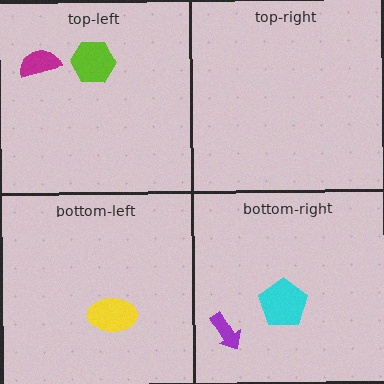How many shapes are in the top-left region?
2.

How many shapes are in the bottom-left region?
1.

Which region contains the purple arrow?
The bottom-right region.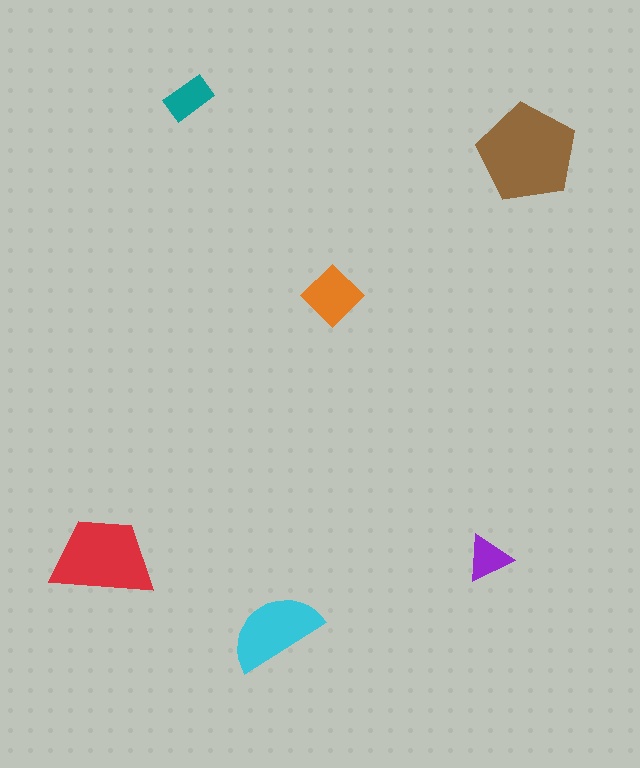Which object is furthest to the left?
The red trapezoid is leftmost.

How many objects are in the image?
There are 6 objects in the image.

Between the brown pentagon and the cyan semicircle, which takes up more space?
The brown pentagon.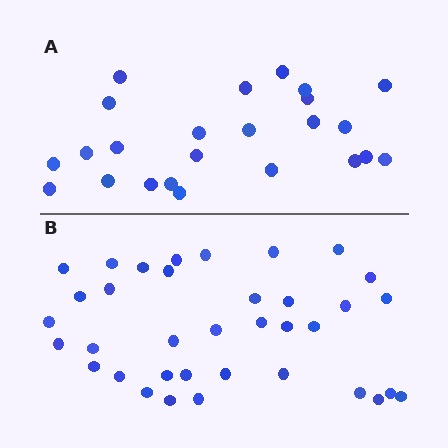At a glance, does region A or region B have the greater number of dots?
Region B (the bottom region) has more dots.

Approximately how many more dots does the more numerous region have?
Region B has roughly 12 or so more dots than region A.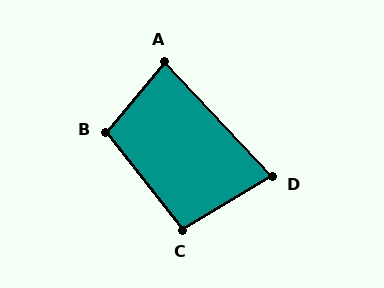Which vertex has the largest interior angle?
B, at approximately 102 degrees.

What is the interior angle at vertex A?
Approximately 83 degrees (acute).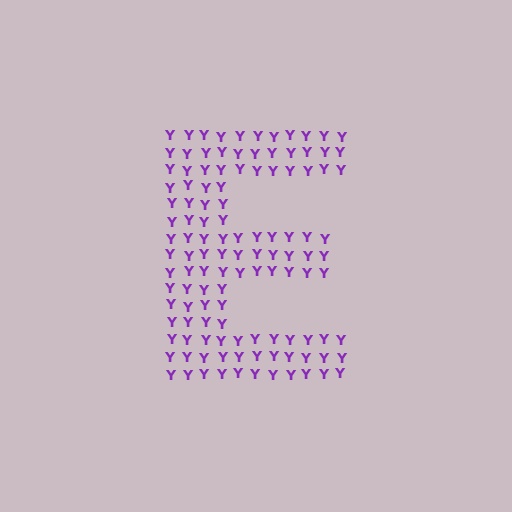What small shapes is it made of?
It is made of small letter Y's.